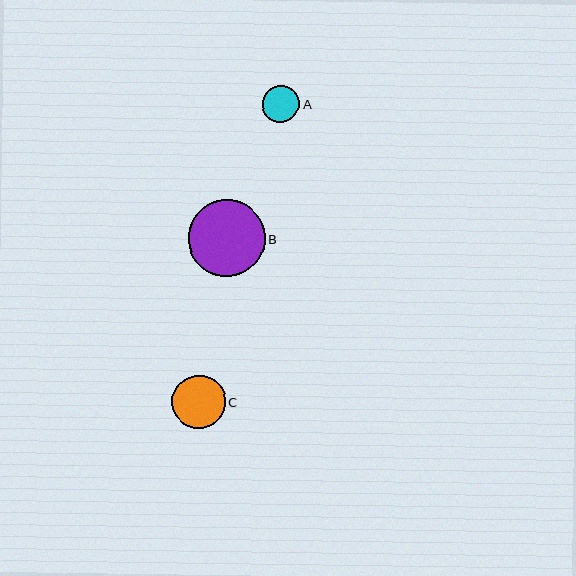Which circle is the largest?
Circle B is the largest with a size of approximately 77 pixels.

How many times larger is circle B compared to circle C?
Circle B is approximately 1.4 times the size of circle C.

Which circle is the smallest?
Circle A is the smallest with a size of approximately 37 pixels.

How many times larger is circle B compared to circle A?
Circle B is approximately 2.1 times the size of circle A.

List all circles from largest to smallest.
From largest to smallest: B, C, A.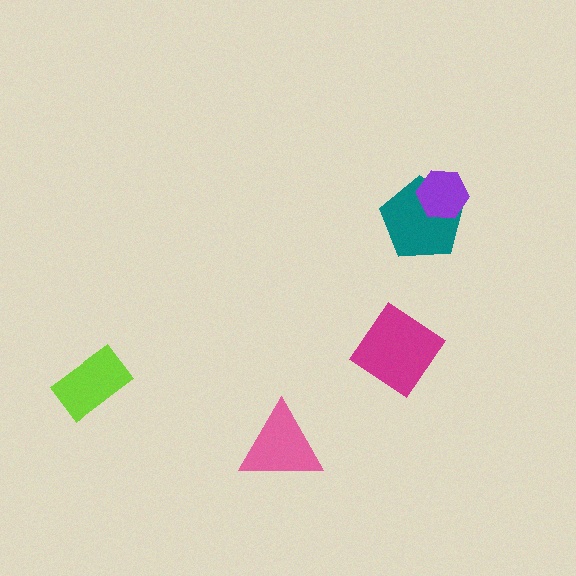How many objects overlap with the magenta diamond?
0 objects overlap with the magenta diamond.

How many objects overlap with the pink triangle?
0 objects overlap with the pink triangle.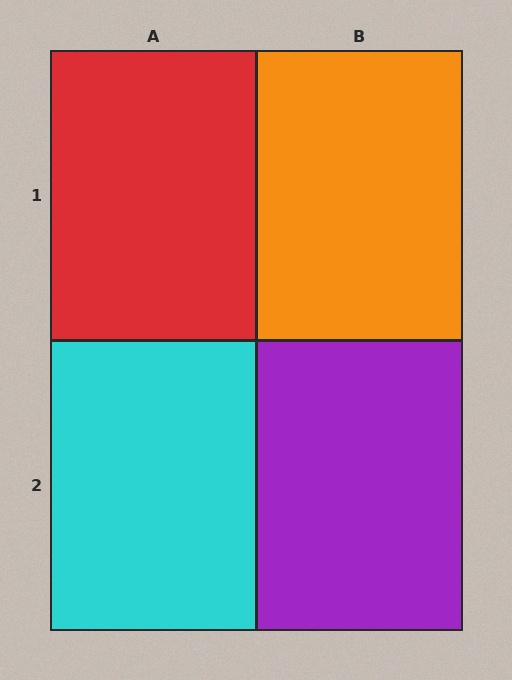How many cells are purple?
1 cell is purple.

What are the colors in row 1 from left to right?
Red, orange.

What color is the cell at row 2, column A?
Cyan.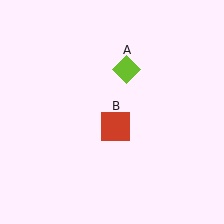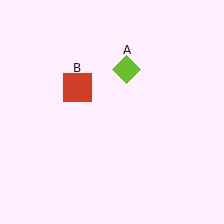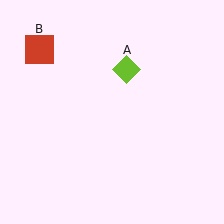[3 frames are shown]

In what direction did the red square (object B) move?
The red square (object B) moved up and to the left.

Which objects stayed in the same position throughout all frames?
Lime diamond (object A) remained stationary.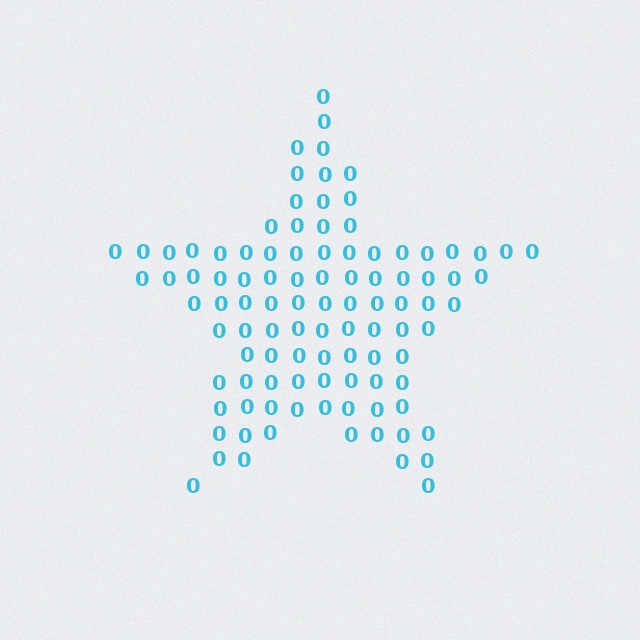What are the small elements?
The small elements are digit 0's.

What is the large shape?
The large shape is a star.